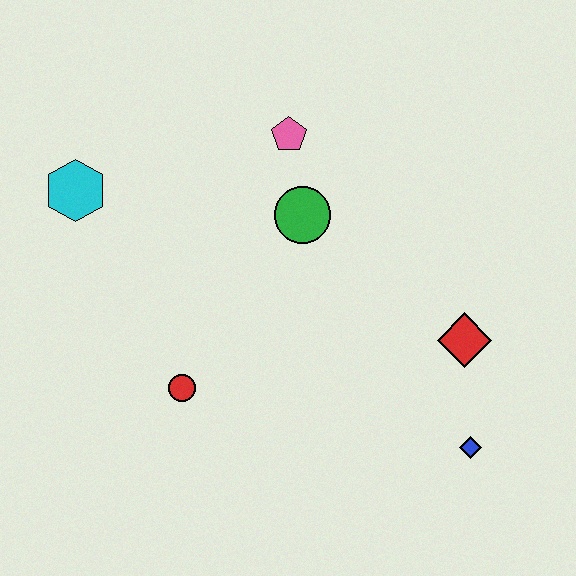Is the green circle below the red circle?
No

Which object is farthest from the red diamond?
The cyan hexagon is farthest from the red diamond.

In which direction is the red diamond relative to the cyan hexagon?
The red diamond is to the right of the cyan hexagon.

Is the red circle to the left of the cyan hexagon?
No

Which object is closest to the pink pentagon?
The green circle is closest to the pink pentagon.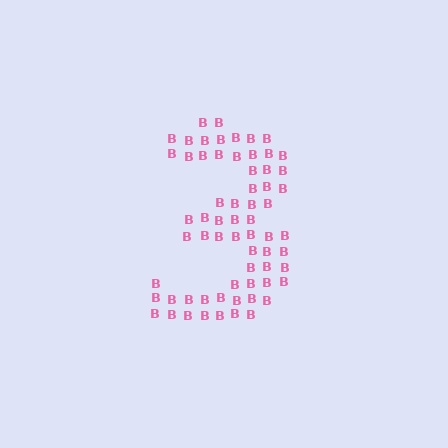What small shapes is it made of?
It is made of small letter B's.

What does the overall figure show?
The overall figure shows the digit 3.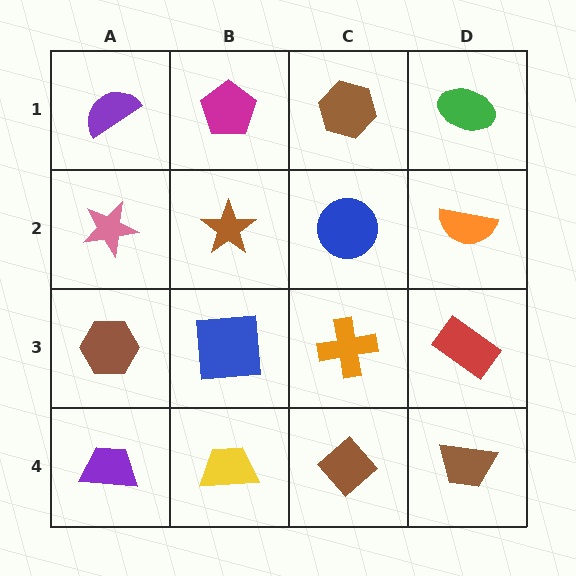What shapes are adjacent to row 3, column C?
A blue circle (row 2, column C), a brown diamond (row 4, column C), a blue square (row 3, column B), a red rectangle (row 3, column D).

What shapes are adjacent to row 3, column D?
An orange semicircle (row 2, column D), a brown trapezoid (row 4, column D), an orange cross (row 3, column C).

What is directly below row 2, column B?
A blue square.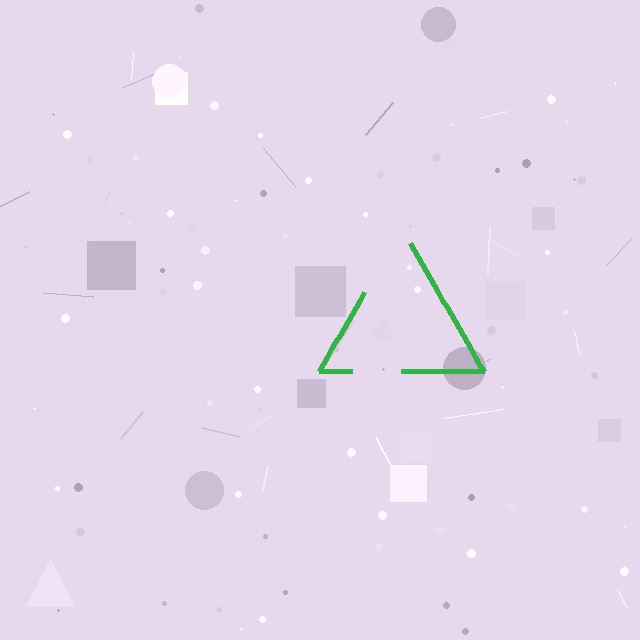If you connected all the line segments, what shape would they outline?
They would outline a triangle.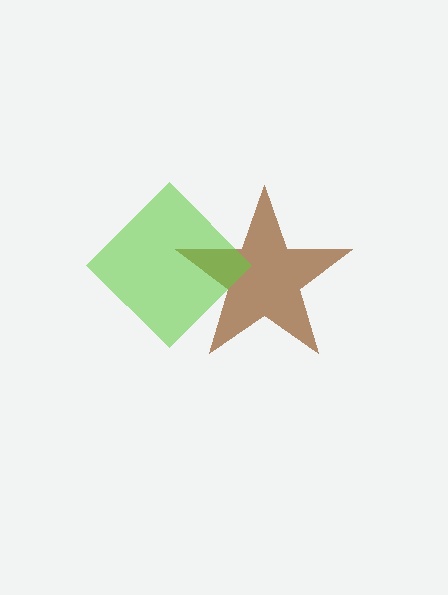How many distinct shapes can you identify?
There are 2 distinct shapes: a brown star, a lime diamond.